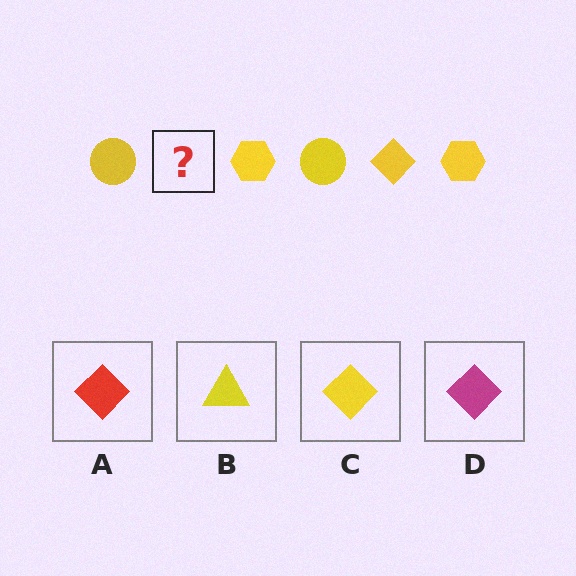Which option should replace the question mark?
Option C.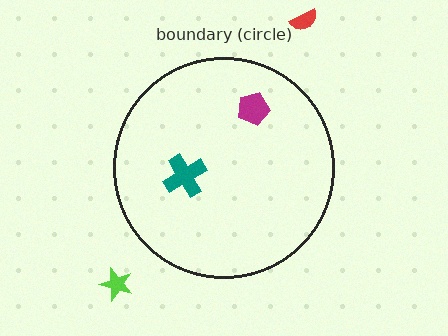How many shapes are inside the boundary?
2 inside, 2 outside.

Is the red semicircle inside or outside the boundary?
Outside.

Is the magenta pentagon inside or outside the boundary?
Inside.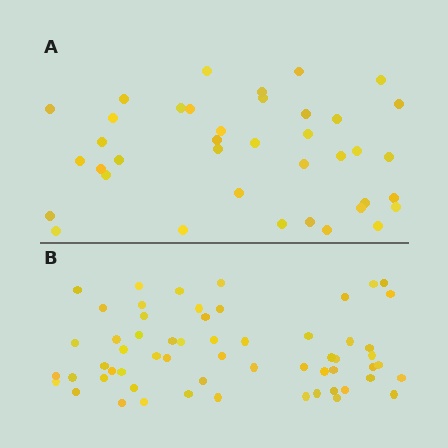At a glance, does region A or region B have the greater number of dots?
Region B (the bottom region) has more dots.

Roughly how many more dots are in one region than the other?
Region B has approximately 20 more dots than region A.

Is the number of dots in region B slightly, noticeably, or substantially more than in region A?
Region B has substantially more. The ratio is roughly 1.5 to 1.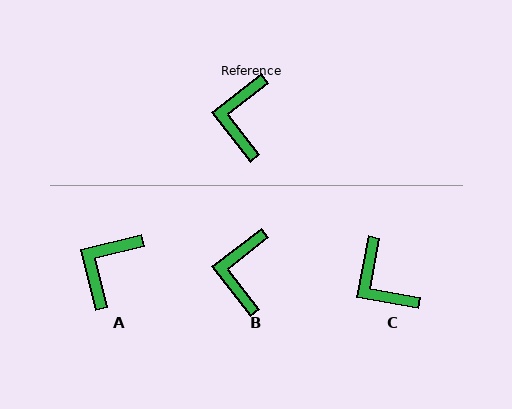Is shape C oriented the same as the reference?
No, it is off by about 42 degrees.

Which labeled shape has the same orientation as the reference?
B.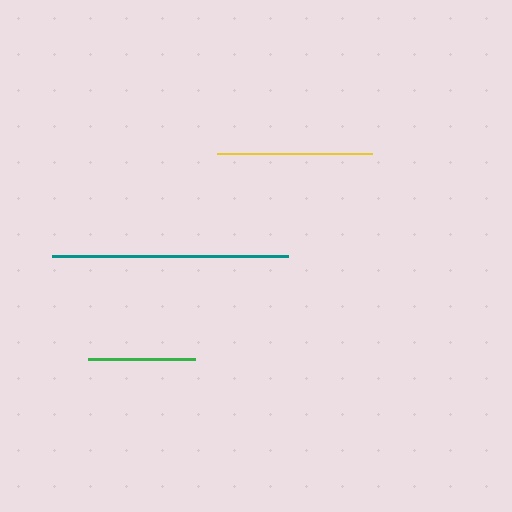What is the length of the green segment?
The green segment is approximately 107 pixels long.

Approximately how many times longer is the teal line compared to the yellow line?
The teal line is approximately 1.5 times the length of the yellow line.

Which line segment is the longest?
The teal line is the longest at approximately 236 pixels.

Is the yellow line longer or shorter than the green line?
The yellow line is longer than the green line.